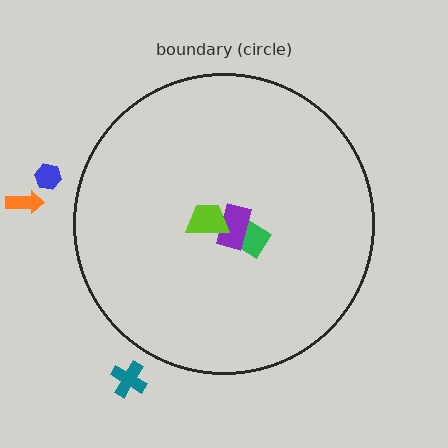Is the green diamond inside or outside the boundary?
Inside.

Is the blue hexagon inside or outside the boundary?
Outside.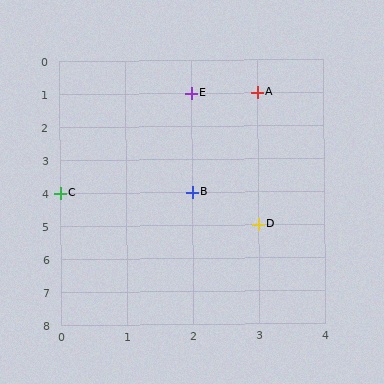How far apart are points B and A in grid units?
Points B and A are 1 column and 3 rows apart (about 3.2 grid units diagonally).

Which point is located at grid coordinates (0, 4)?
Point C is at (0, 4).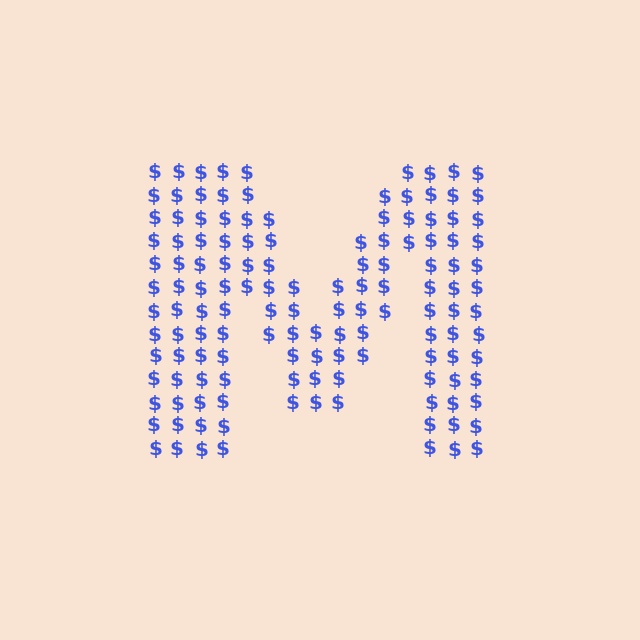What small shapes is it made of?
It is made of small dollar signs.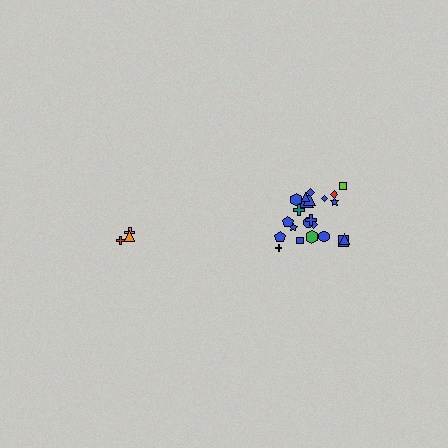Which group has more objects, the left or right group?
The right group.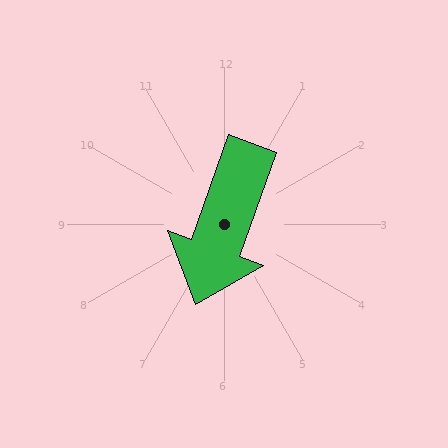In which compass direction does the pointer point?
South.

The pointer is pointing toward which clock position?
Roughly 7 o'clock.